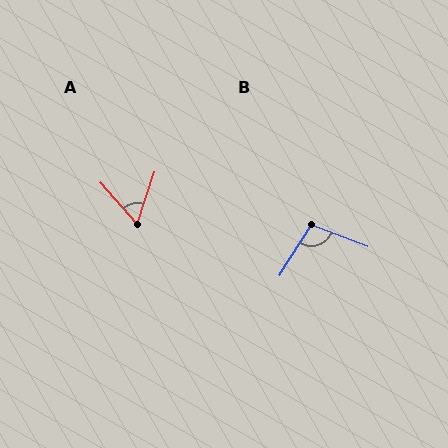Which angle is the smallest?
A, at approximately 59 degrees.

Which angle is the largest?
B, at approximately 102 degrees.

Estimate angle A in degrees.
Approximately 59 degrees.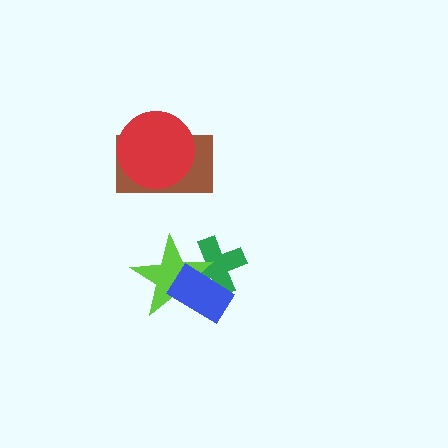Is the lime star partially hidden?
Yes, it is partially covered by another shape.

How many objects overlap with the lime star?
2 objects overlap with the lime star.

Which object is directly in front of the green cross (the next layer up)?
The lime star is directly in front of the green cross.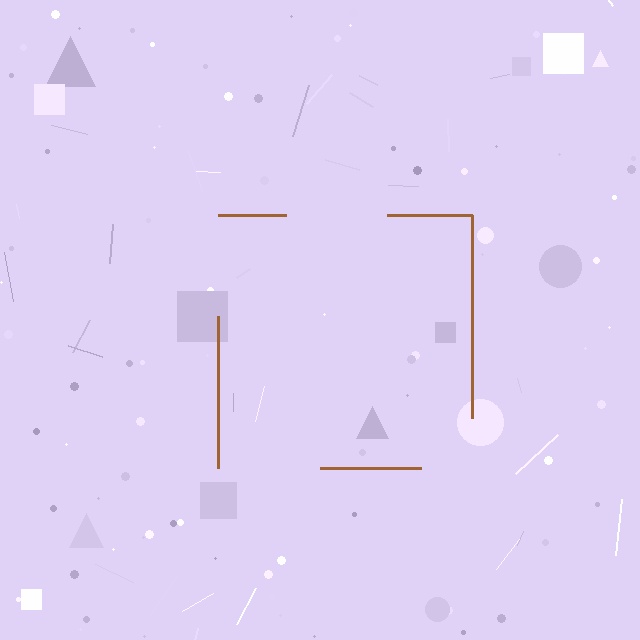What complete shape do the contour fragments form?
The contour fragments form a square.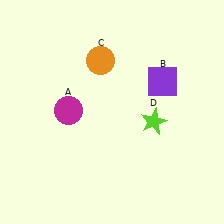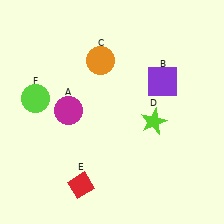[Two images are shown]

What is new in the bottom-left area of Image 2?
A red diamond (E) was added in the bottom-left area of Image 2.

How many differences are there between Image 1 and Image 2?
There are 2 differences between the two images.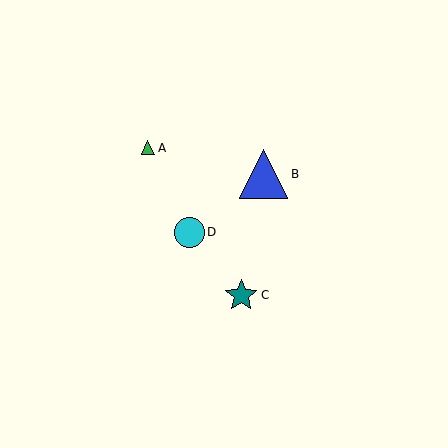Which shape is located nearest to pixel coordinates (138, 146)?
The green triangle (labeled A) at (148, 148) is nearest to that location.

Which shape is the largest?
The blue triangle (labeled B) is the largest.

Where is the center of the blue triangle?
The center of the blue triangle is at (264, 174).